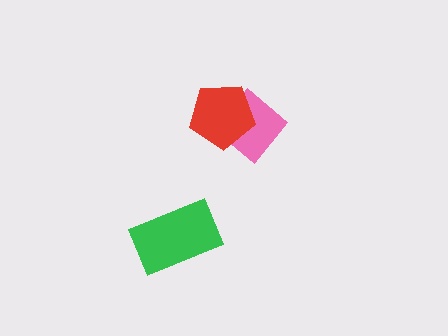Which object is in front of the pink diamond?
The red pentagon is in front of the pink diamond.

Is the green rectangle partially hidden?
No, no other shape covers it.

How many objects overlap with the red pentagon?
1 object overlaps with the red pentagon.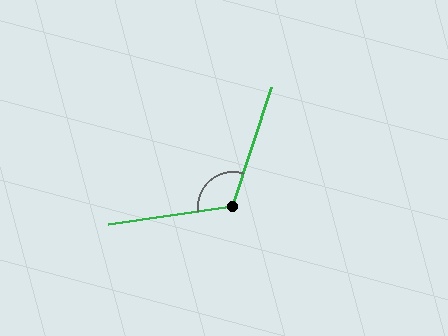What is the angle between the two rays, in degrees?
Approximately 116 degrees.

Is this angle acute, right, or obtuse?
It is obtuse.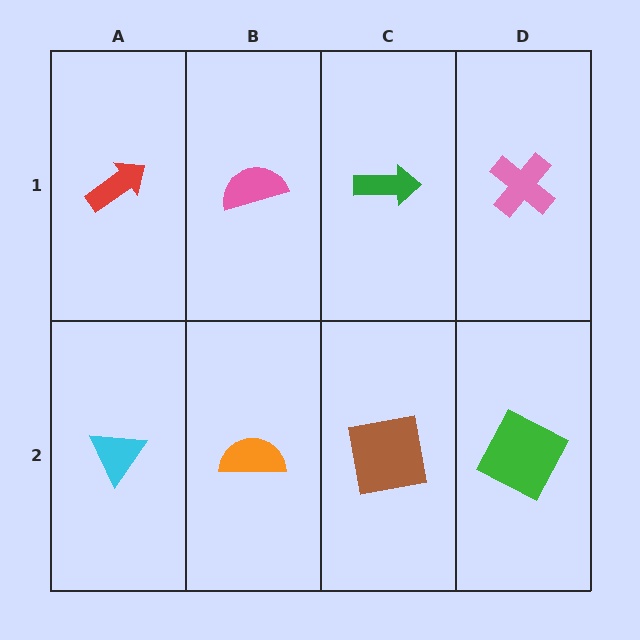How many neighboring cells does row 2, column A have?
2.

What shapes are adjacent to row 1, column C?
A brown square (row 2, column C), a pink semicircle (row 1, column B), a pink cross (row 1, column D).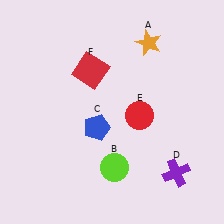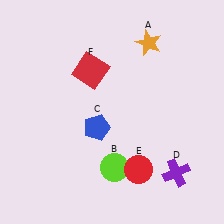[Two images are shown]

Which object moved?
The red circle (E) moved down.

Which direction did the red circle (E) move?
The red circle (E) moved down.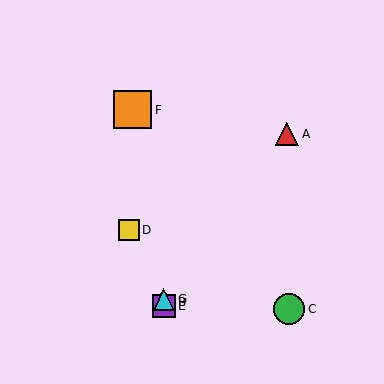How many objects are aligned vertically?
3 objects (B, E, G) are aligned vertically.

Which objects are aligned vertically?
Objects B, E, G are aligned vertically.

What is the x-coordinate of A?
Object A is at x≈287.